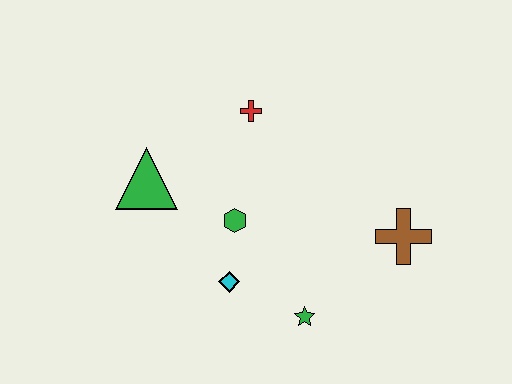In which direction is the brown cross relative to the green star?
The brown cross is to the right of the green star.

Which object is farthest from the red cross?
The green star is farthest from the red cross.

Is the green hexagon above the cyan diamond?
Yes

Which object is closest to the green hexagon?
The cyan diamond is closest to the green hexagon.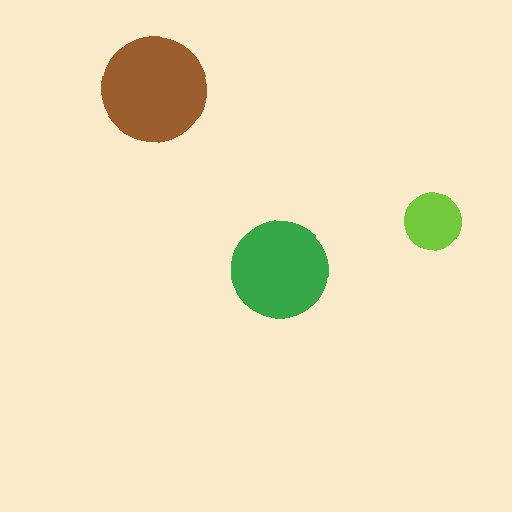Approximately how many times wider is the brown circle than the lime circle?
About 2 times wider.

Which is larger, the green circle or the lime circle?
The green one.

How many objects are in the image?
There are 3 objects in the image.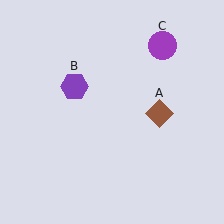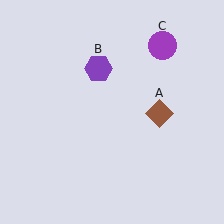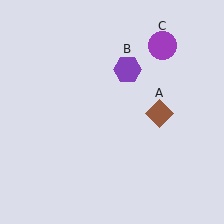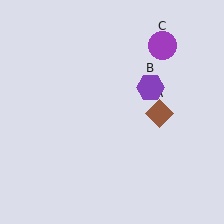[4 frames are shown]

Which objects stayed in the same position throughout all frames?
Brown diamond (object A) and purple circle (object C) remained stationary.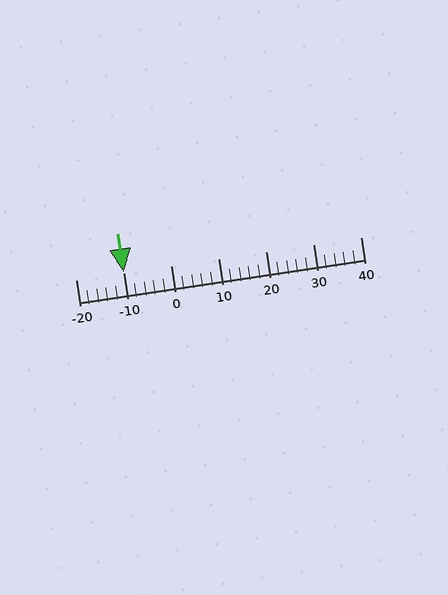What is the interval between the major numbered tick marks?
The major tick marks are spaced 10 units apart.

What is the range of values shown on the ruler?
The ruler shows values from -20 to 40.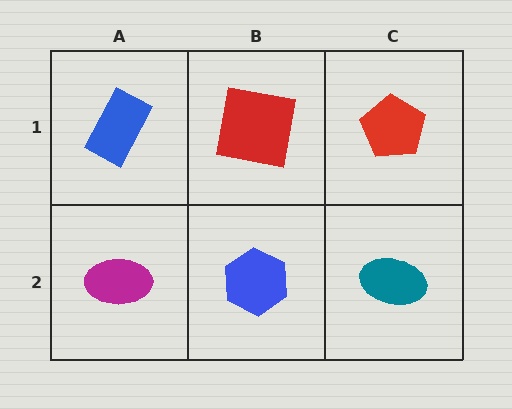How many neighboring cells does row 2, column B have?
3.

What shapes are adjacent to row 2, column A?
A blue rectangle (row 1, column A), a blue hexagon (row 2, column B).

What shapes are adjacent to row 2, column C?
A red pentagon (row 1, column C), a blue hexagon (row 2, column B).